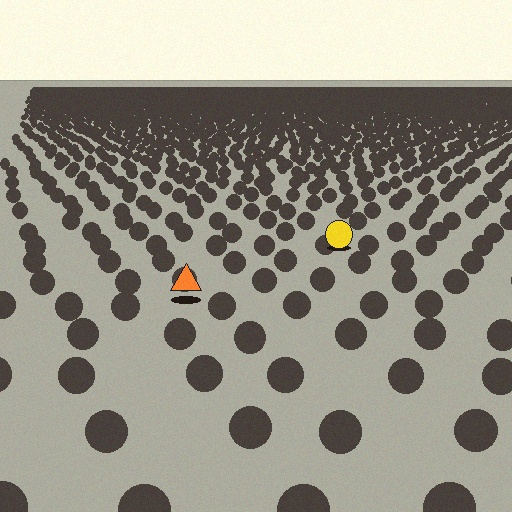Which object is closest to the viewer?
The orange triangle is closest. The texture marks near it are larger and more spread out.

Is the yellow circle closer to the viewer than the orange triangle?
No. The orange triangle is closer — you can tell from the texture gradient: the ground texture is coarser near it.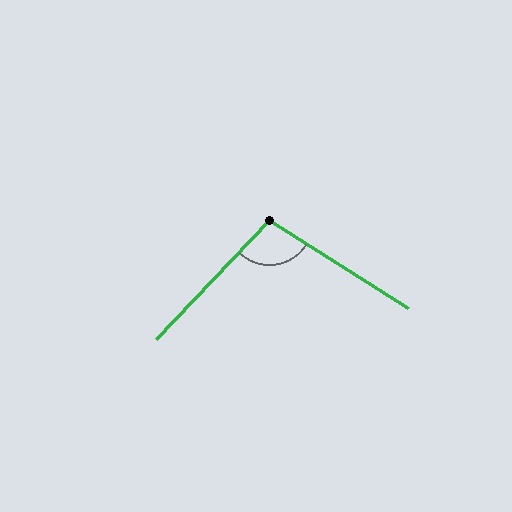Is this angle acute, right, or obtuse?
It is obtuse.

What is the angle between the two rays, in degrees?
Approximately 101 degrees.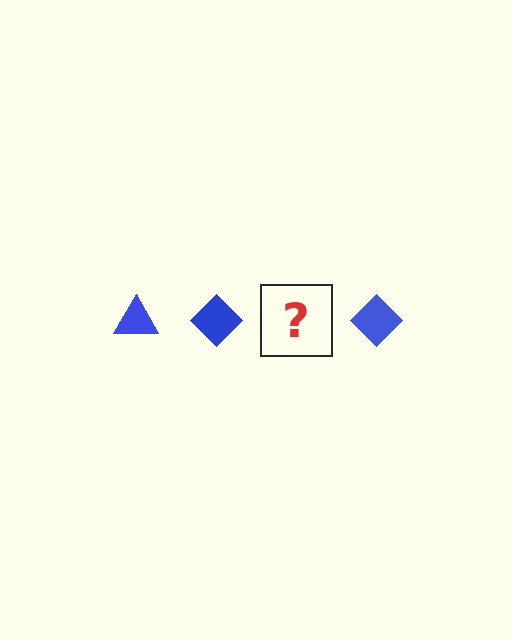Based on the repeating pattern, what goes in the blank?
The blank should be a blue triangle.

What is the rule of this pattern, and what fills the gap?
The rule is that the pattern cycles through triangle, diamond shapes in blue. The gap should be filled with a blue triangle.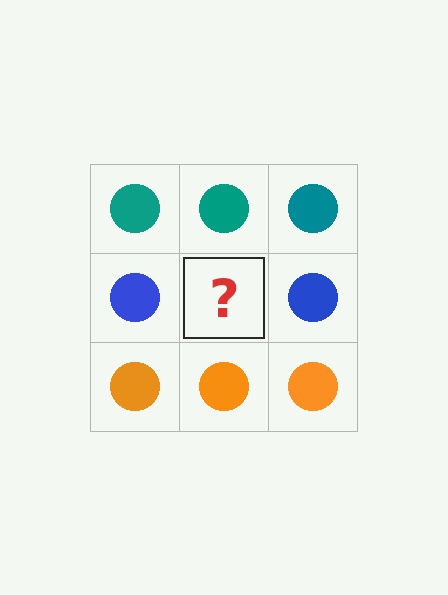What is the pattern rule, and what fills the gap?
The rule is that each row has a consistent color. The gap should be filled with a blue circle.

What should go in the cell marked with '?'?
The missing cell should contain a blue circle.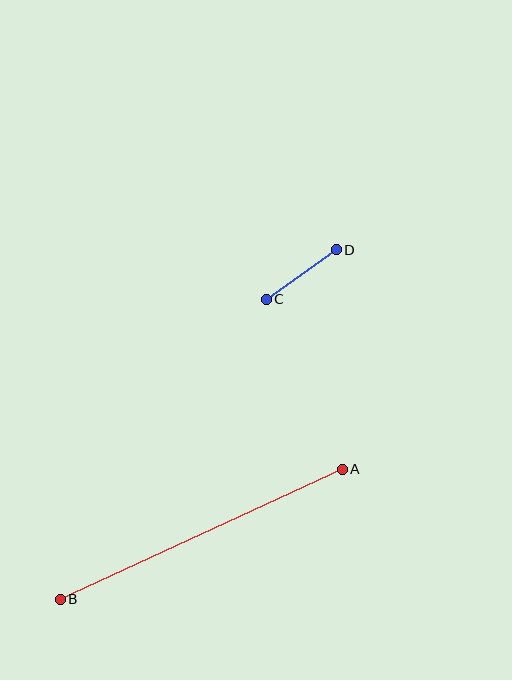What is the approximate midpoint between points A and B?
The midpoint is at approximately (201, 534) pixels.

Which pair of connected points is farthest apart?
Points A and B are farthest apart.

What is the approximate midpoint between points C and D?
The midpoint is at approximately (301, 275) pixels.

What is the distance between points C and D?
The distance is approximately 86 pixels.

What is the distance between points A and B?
The distance is approximately 310 pixels.